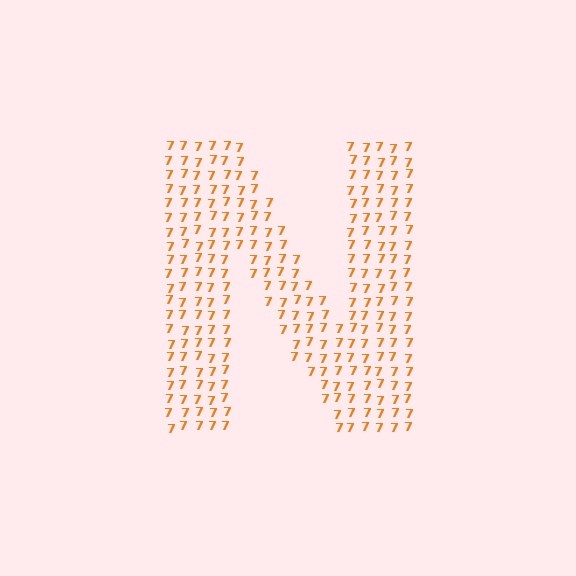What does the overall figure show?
The overall figure shows the letter N.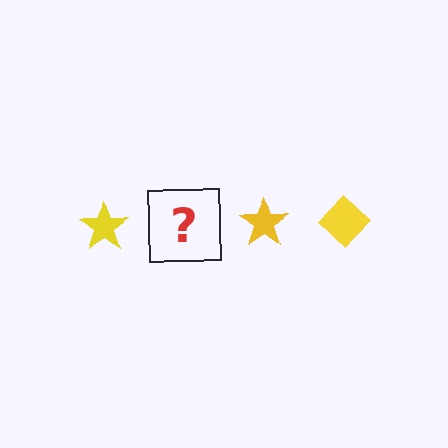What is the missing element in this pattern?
The missing element is a yellow diamond.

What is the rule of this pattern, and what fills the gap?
The rule is that the pattern cycles through star, diamond shapes in yellow. The gap should be filled with a yellow diamond.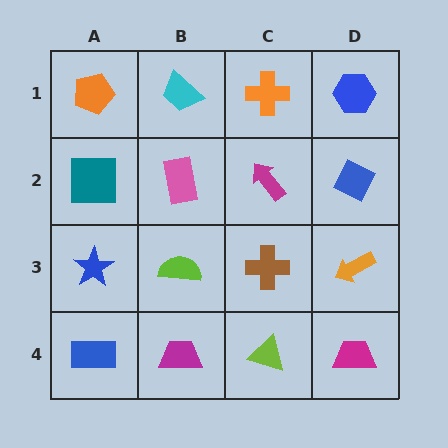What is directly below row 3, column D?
A magenta trapezoid.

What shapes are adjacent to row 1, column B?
A pink rectangle (row 2, column B), an orange pentagon (row 1, column A), an orange cross (row 1, column C).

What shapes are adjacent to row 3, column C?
A magenta arrow (row 2, column C), a lime triangle (row 4, column C), a lime semicircle (row 3, column B), an orange arrow (row 3, column D).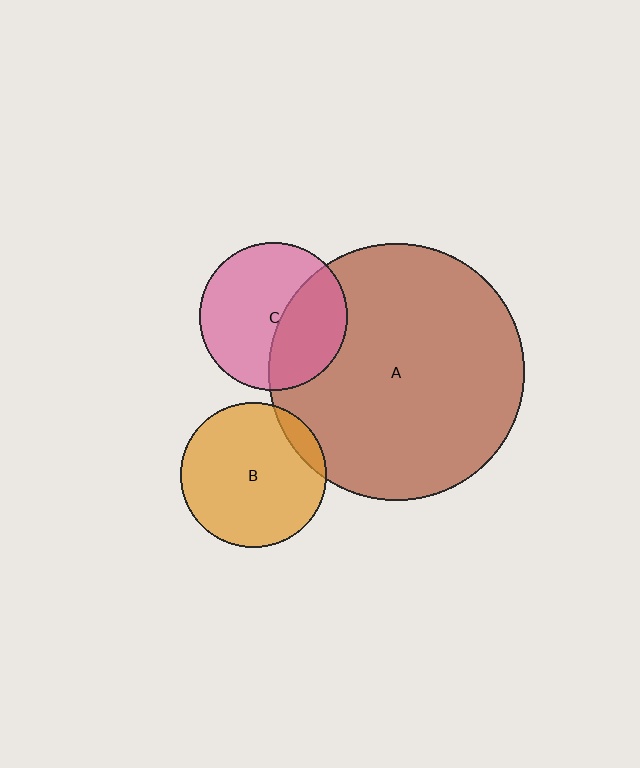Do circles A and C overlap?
Yes.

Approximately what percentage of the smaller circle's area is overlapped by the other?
Approximately 40%.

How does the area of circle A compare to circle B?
Approximately 3.1 times.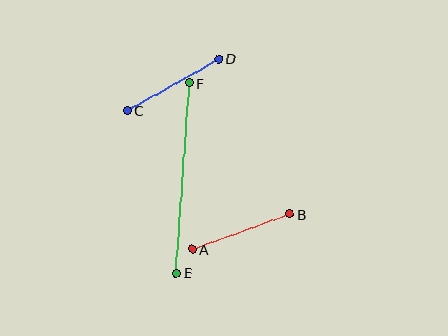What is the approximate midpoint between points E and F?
The midpoint is at approximately (183, 178) pixels.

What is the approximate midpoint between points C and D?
The midpoint is at approximately (173, 84) pixels.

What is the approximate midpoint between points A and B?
The midpoint is at approximately (241, 232) pixels.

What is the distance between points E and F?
The distance is approximately 191 pixels.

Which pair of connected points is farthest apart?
Points E and F are farthest apart.